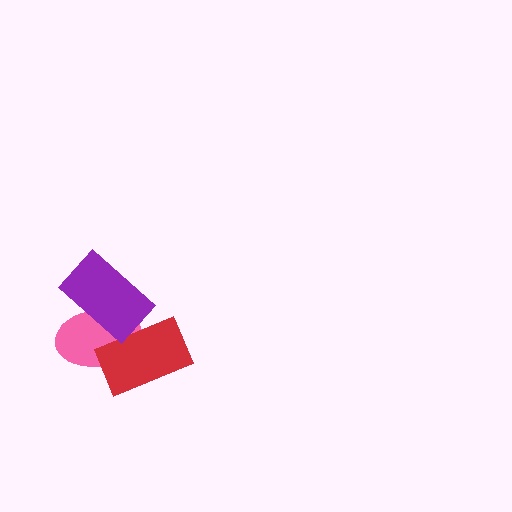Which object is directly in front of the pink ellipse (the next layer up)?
The red rectangle is directly in front of the pink ellipse.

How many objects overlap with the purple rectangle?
2 objects overlap with the purple rectangle.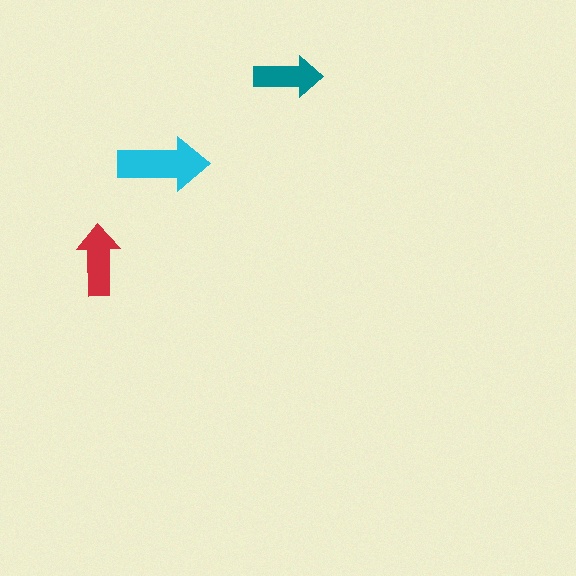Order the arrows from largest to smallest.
the cyan one, the red one, the teal one.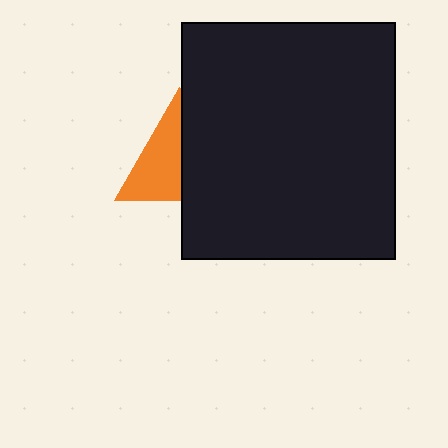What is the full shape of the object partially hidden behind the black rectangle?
The partially hidden object is an orange triangle.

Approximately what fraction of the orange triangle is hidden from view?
Roughly 47% of the orange triangle is hidden behind the black rectangle.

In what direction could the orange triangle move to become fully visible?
The orange triangle could move left. That would shift it out from behind the black rectangle entirely.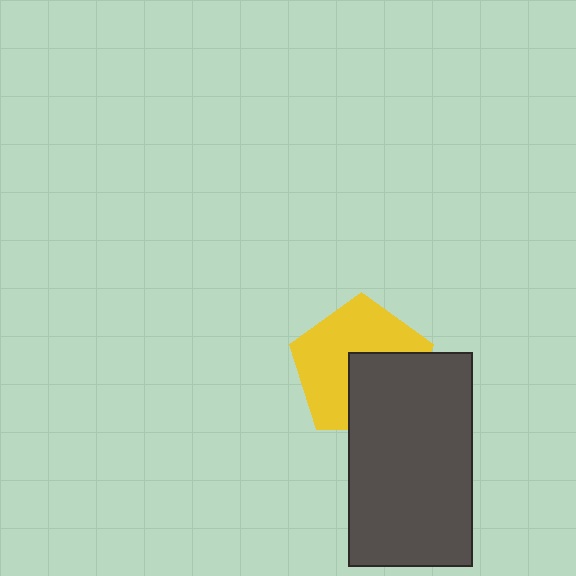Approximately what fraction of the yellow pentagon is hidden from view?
Roughly 41% of the yellow pentagon is hidden behind the dark gray rectangle.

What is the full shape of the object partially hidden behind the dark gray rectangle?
The partially hidden object is a yellow pentagon.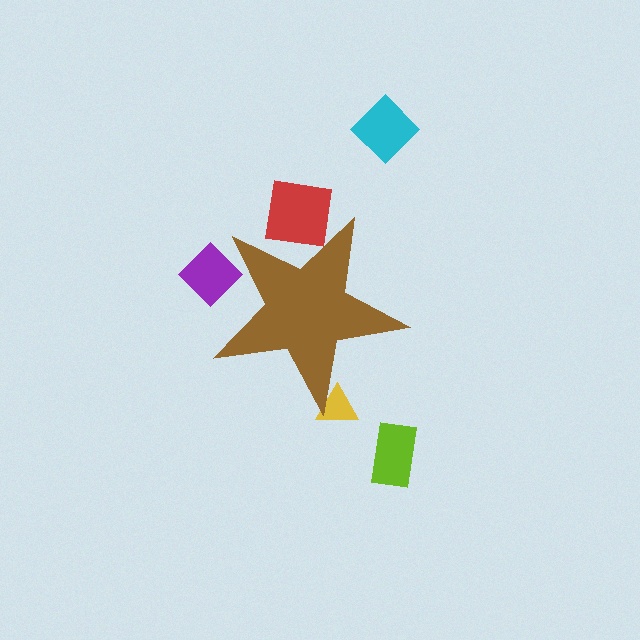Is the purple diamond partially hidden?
Yes, the purple diamond is partially hidden behind the brown star.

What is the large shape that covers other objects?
A brown star.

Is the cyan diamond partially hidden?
No, the cyan diamond is fully visible.